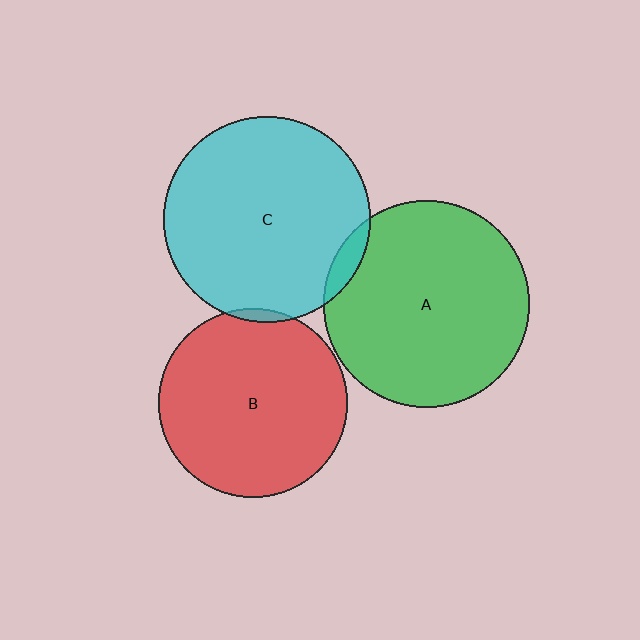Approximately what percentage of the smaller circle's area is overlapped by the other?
Approximately 5%.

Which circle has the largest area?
Circle C (cyan).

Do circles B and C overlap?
Yes.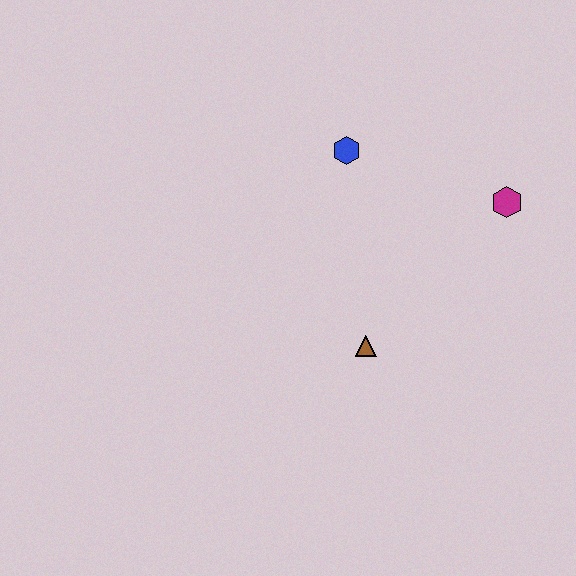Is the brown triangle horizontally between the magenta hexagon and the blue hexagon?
Yes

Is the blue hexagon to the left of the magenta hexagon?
Yes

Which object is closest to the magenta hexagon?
The blue hexagon is closest to the magenta hexagon.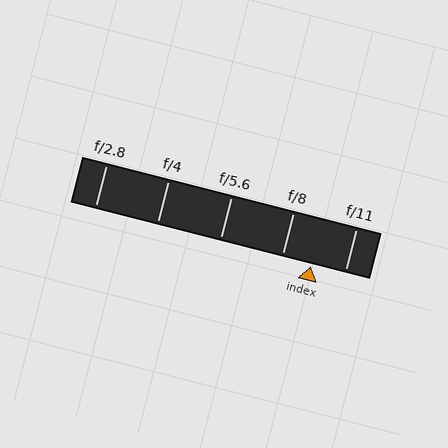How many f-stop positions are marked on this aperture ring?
There are 5 f-stop positions marked.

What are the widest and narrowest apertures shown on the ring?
The widest aperture shown is f/2.8 and the narrowest is f/11.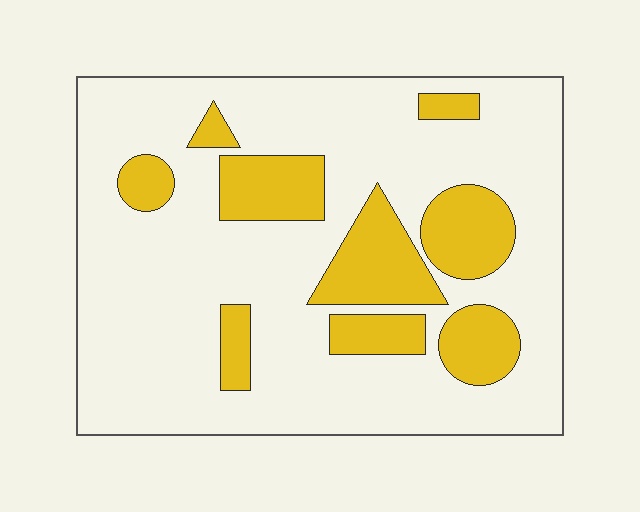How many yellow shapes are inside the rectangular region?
9.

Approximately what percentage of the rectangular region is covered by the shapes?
Approximately 25%.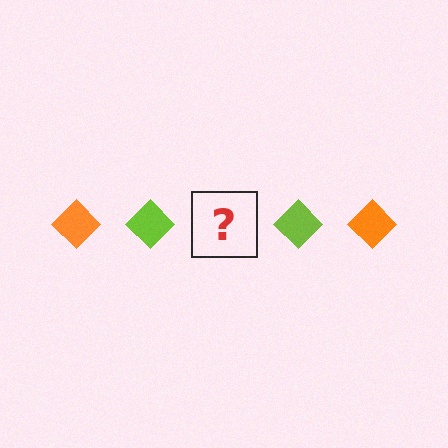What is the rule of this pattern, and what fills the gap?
The rule is that the pattern cycles through orange, lime diamonds. The gap should be filled with an orange diamond.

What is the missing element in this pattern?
The missing element is an orange diamond.